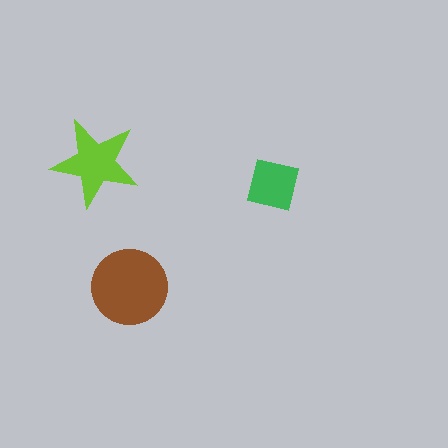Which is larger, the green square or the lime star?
The lime star.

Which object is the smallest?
The green square.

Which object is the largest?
The brown circle.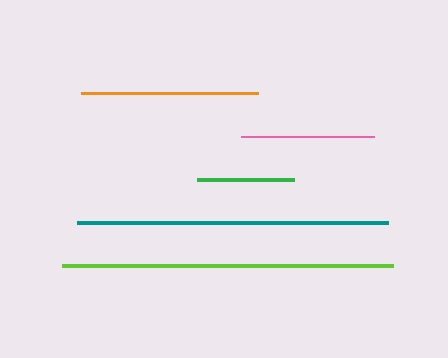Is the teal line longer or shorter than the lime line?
The lime line is longer than the teal line.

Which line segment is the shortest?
The green line is the shortest at approximately 97 pixels.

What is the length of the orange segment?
The orange segment is approximately 176 pixels long.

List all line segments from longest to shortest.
From longest to shortest: lime, teal, orange, pink, green.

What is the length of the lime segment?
The lime segment is approximately 331 pixels long.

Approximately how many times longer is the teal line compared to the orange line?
The teal line is approximately 1.8 times the length of the orange line.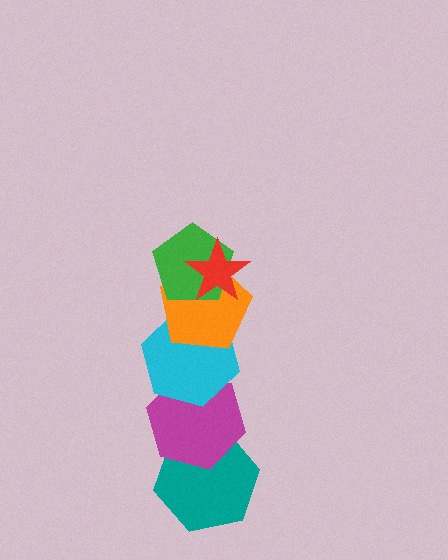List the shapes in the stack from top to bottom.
From top to bottom: the red star, the green pentagon, the orange pentagon, the cyan hexagon, the magenta hexagon, the teal hexagon.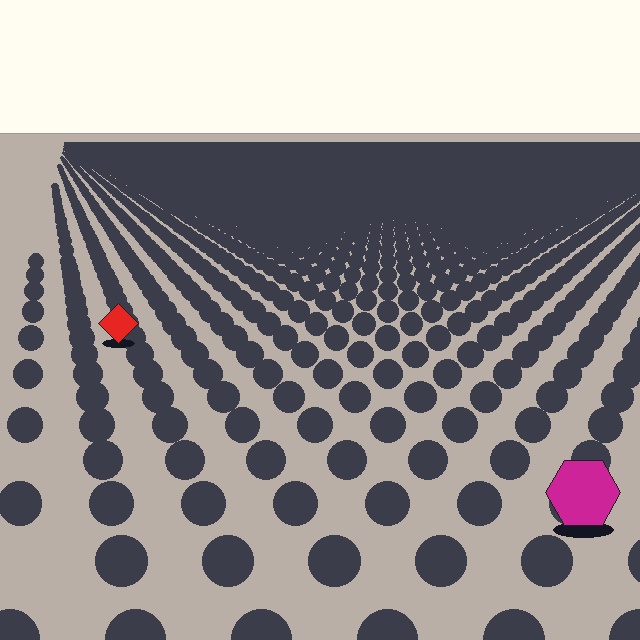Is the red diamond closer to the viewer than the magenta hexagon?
No. The magenta hexagon is closer — you can tell from the texture gradient: the ground texture is coarser near it.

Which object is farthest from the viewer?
The red diamond is farthest from the viewer. It appears smaller and the ground texture around it is denser.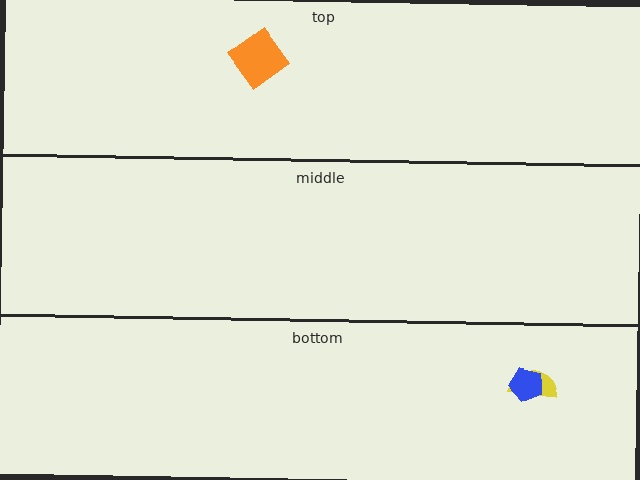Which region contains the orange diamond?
The top region.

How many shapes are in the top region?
1.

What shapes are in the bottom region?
The yellow semicircle, the blue pentagon.